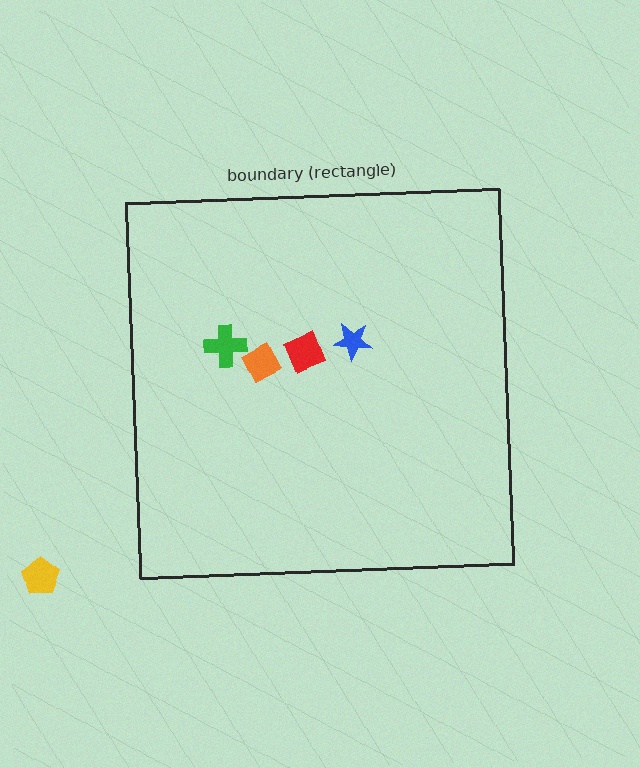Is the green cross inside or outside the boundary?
Inside.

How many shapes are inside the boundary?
4 inside, 1 outside.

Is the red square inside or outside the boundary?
Inside.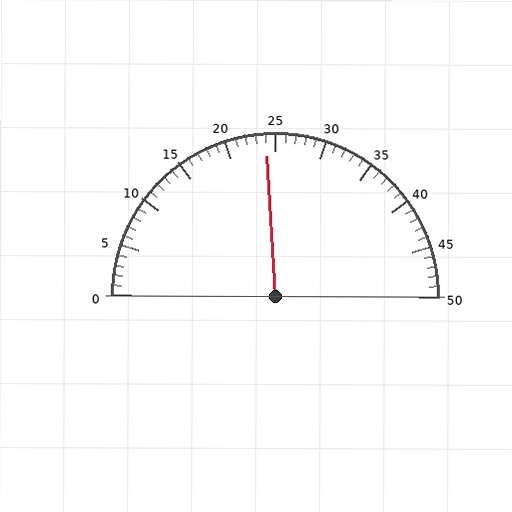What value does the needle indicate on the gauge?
The needle indicates approximately 24.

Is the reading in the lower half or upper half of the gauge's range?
The reading is in the lower half of the range (0 to 50).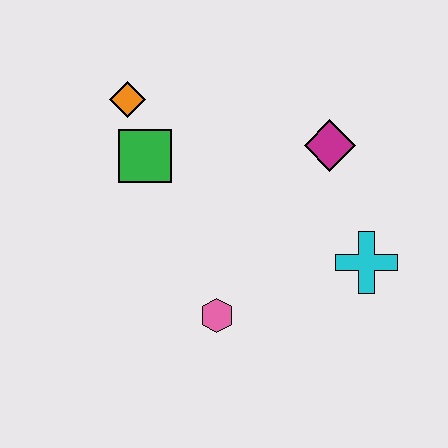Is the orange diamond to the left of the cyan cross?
Yes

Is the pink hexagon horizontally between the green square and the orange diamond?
No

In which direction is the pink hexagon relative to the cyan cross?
The pink hexagon is to the left of the cyan cross.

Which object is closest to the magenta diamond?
The cyan cross is closest to the magenta diamond.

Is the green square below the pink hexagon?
No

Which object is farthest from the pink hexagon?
The orange diamond is farthest from the pink hexagon.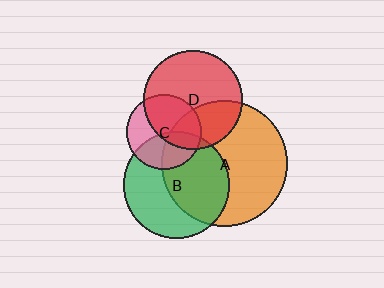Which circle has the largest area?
Circle A (orange).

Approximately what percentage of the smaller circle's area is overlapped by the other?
Approximately 50%.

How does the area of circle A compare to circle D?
Approximately 1.6 times.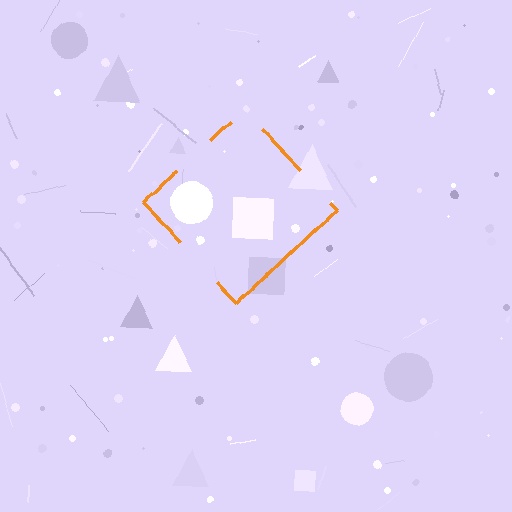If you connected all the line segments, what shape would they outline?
They would outline a diamond.